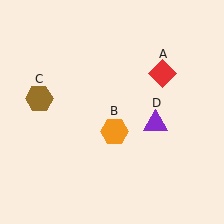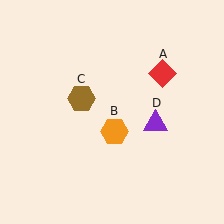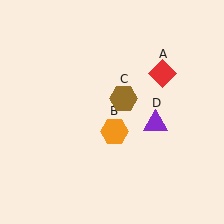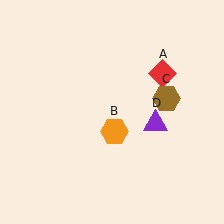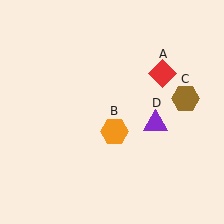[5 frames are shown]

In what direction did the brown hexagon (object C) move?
The brown hexagon (object C) moved right.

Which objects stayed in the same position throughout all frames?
Red diamond (object A) and orange hexagon (object B) and purple triangle (object D) remained stationary.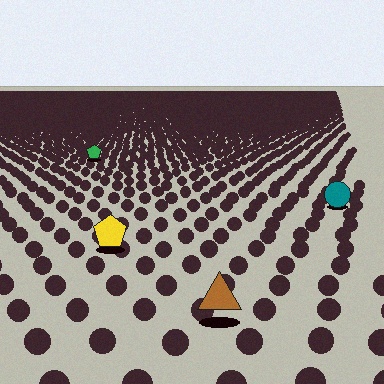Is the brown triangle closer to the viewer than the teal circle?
Yes. The brown triangle is closer — you can tell from the texture gradient: the ground texture is coarser near it.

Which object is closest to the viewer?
The brown triangle is closest. The texture marks near it are larger and more spread out.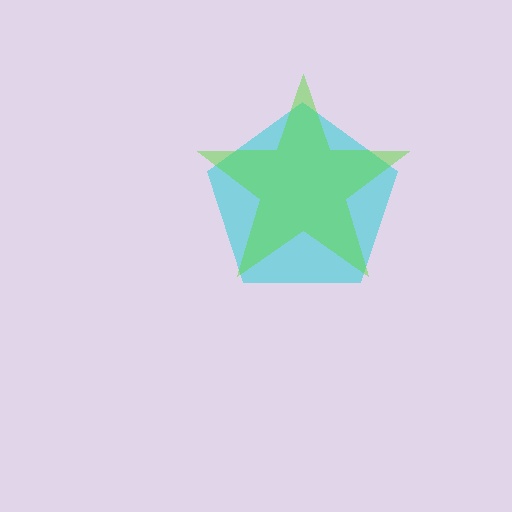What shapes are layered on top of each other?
The layered shapes are: a cyan pentagon, a lime star.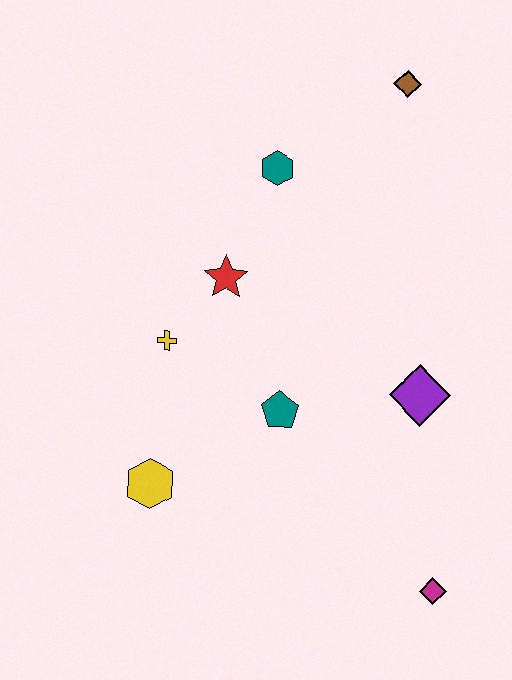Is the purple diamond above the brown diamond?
No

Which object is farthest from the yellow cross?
The magenta diamond is farthest from the yellow cross.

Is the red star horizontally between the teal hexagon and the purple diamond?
No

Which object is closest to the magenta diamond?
The purple diamond is closest to the magenta diamond.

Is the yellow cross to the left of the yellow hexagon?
No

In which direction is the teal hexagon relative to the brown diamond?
The teal hexagon is to the left of the brown diamond.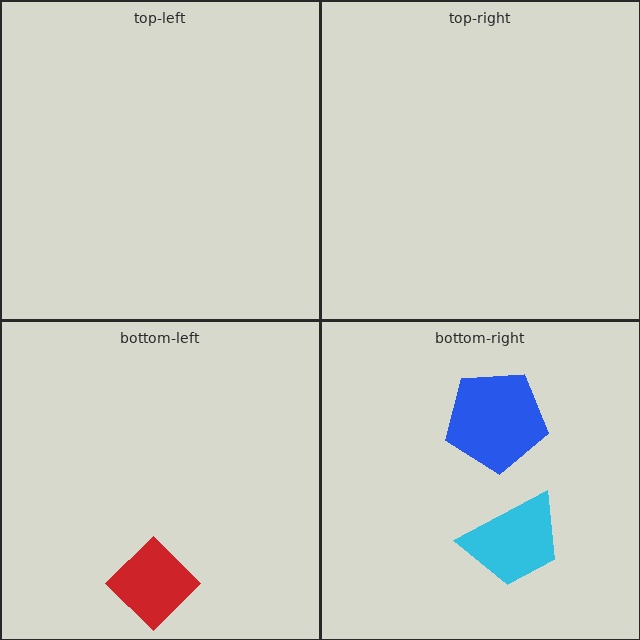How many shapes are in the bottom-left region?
1.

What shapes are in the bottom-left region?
The red diamond.